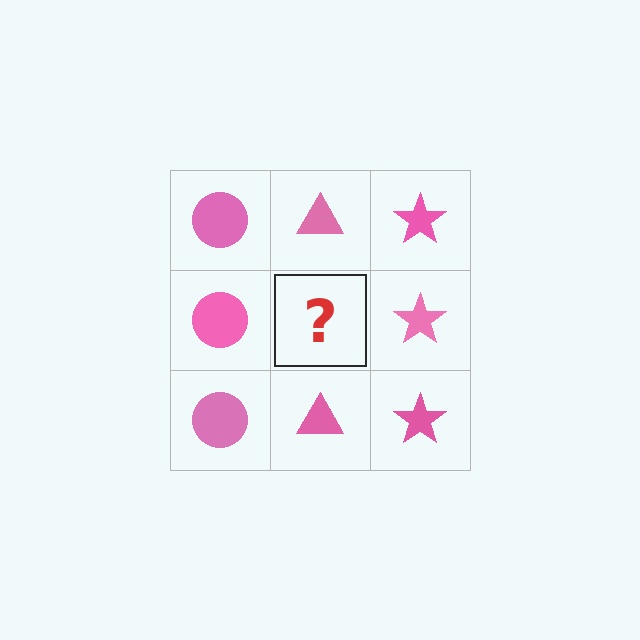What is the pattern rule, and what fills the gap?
The rule is that each column has a consistent shape. The gap should be filled with a pink triangle.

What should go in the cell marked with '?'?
The missing cell should contain a pink triangle.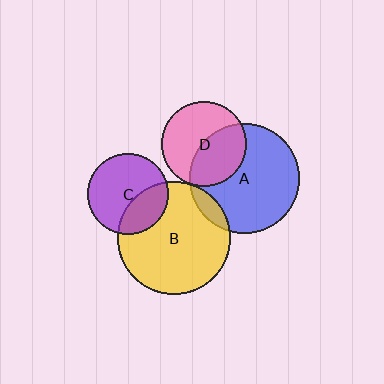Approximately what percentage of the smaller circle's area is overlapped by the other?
Approximately 5%.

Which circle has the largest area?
Circle B (yellow).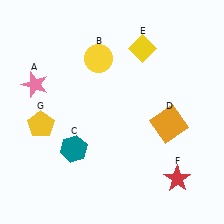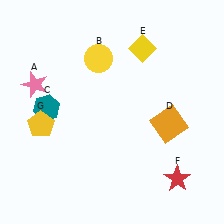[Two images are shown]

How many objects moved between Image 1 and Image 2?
1 object moved between the two images.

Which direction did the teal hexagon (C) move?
The teal hexagon (C) moved up.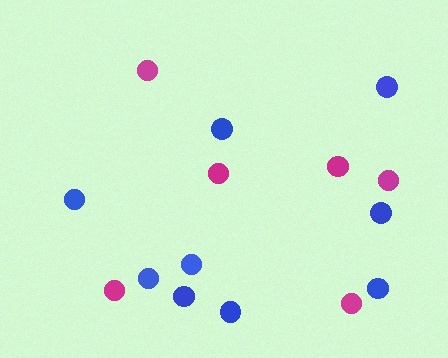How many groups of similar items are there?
There are 2 groups: one group of blue circles (9) and one group of magenta circles (6).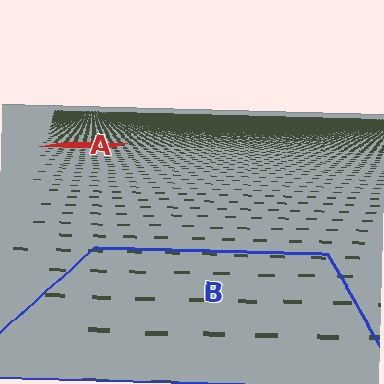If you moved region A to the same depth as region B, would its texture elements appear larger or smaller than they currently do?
They would appear larger. At a closer depth, the same texture elements are projected at a bigger on-screen size.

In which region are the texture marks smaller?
The texture marks are smaller in region A, because it is farther away.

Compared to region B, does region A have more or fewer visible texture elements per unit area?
Region A has more texture elements per unit area — they are packed more densely because it is farther away.